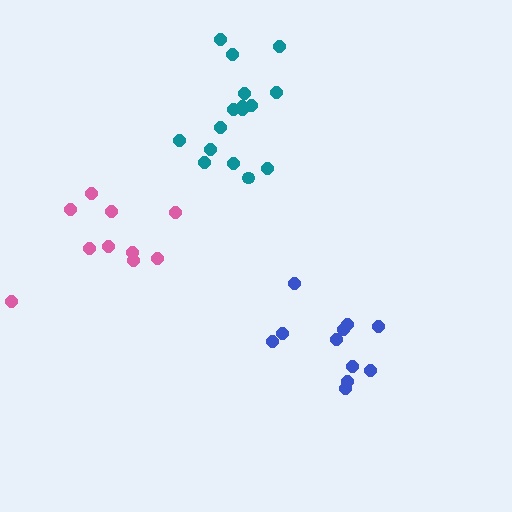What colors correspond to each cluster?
The clusters are colored: teal, blue, pink.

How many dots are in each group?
Group 1: 16 dots, Group 2: 11 dots, Group 3: 10 dots (37 total).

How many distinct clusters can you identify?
There are 3 distinct clusters.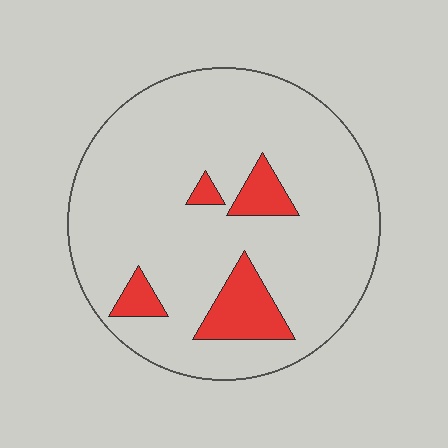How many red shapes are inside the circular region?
4.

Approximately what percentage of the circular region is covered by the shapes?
Approximately 10%.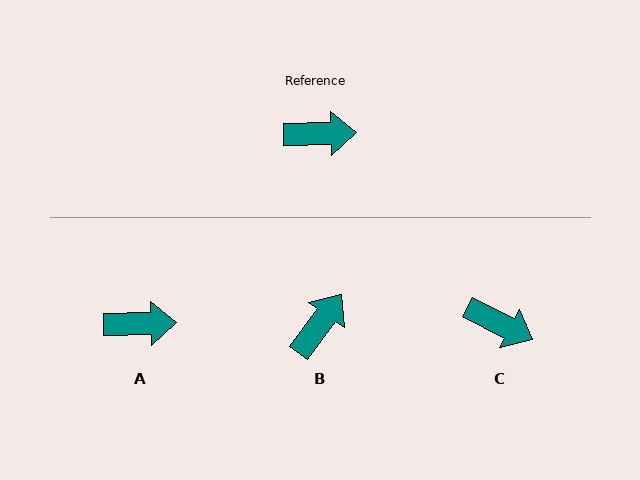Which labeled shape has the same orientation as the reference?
A.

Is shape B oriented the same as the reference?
No, it is off by about 53 degrees.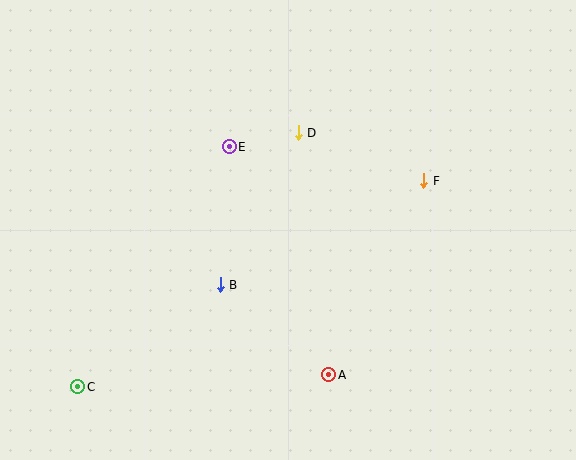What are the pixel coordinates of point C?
Point C is at (78, 387).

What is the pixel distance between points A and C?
The distance between A and C is 251 pixels.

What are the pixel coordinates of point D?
Point D is at (298, 133).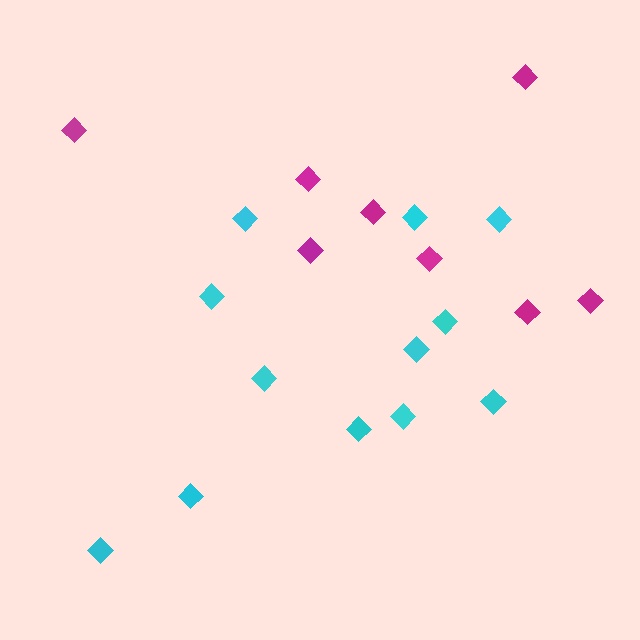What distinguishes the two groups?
There are 2 groups: one group of cyan diamonds (12) and one group of magenta diamonds (8).